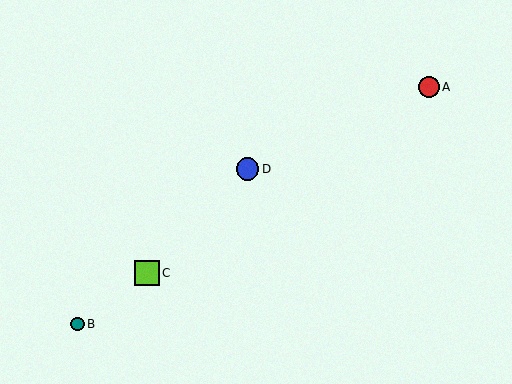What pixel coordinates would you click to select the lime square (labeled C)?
Click at (147, 273) to select the lime square C.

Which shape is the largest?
The lime square (labeled C) is the largest.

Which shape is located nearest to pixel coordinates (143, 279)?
The lime square (labeled C) at (147, 273) is nearest to that location.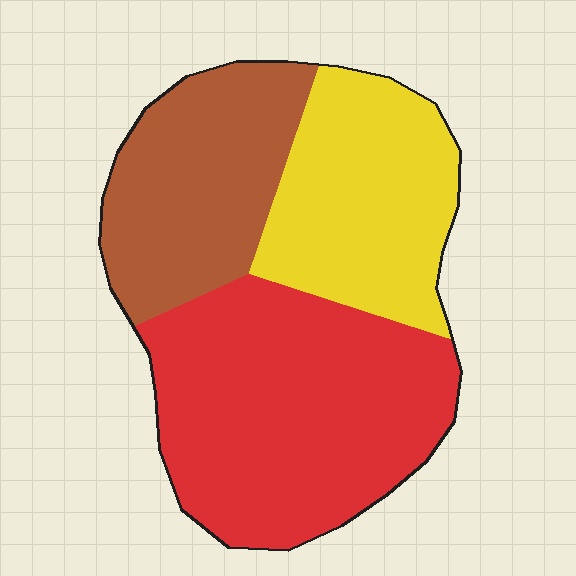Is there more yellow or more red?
Red.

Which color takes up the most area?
Red, at roughly 45%.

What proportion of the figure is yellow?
Yellow takes up about one quarter (1/4) of the figure.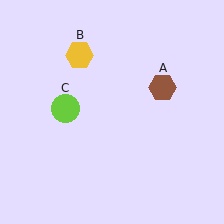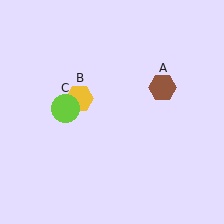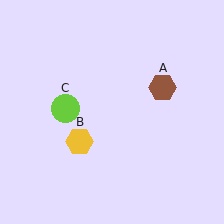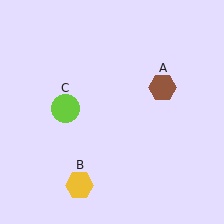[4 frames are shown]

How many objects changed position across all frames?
1 object changed position: yellow hexagon (object B).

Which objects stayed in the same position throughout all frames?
Brown hexagon (object A) and lime circle (object C) remained stationary.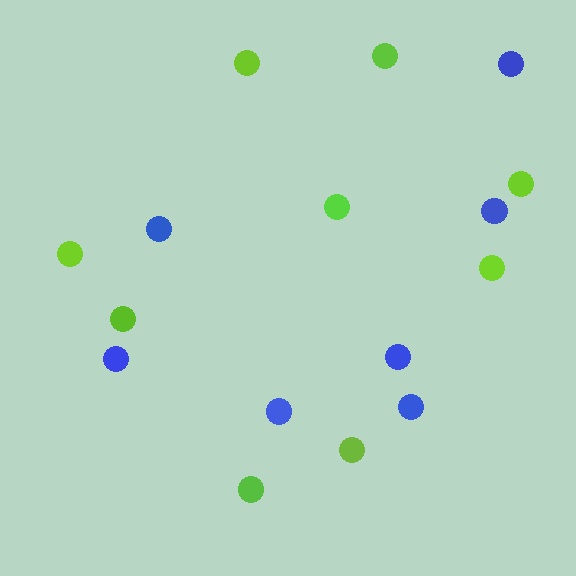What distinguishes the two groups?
There are 2 groups: one group of blue circles (7) and one group of lime circles (9).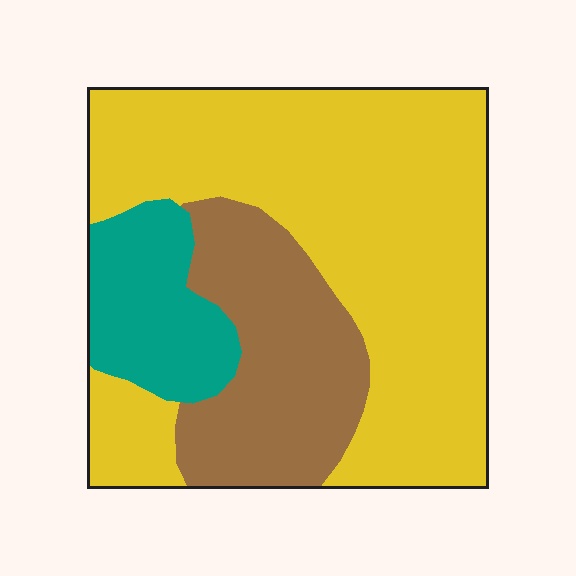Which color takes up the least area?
Teal, at roughly 15%.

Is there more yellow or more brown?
Yellow.